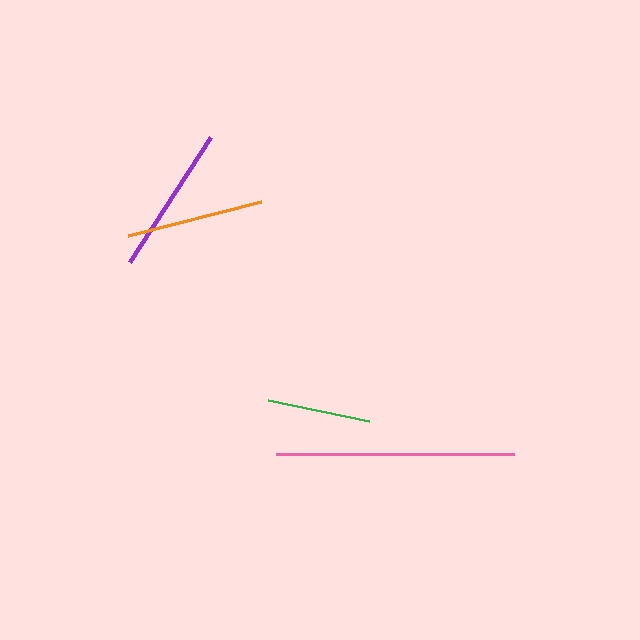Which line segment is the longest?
The pink line is the longest at approximately 238 pixels.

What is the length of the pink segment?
The pink segment is approximately 238 pixels long.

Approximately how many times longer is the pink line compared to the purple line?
The pink line is approximately 1.6 times the length of the purple line.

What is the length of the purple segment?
The purple segment is approximately 149 pixels long.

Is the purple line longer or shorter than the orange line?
The purple line is longer than the orange line.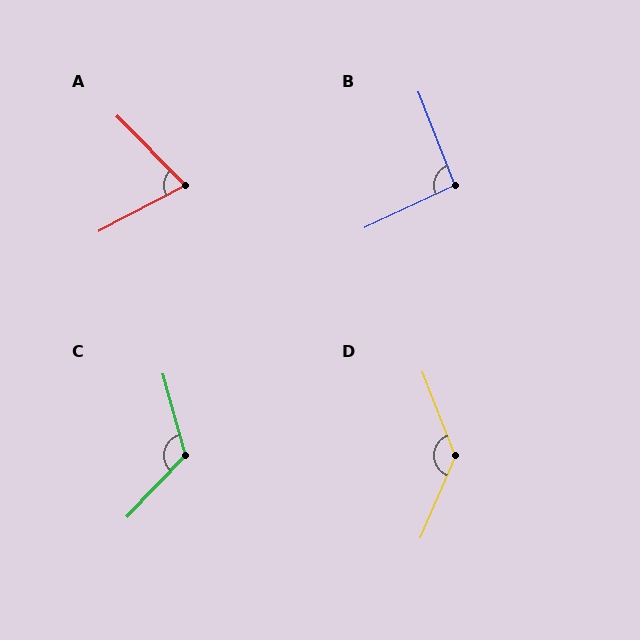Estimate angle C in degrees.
Approximately 121 degrees.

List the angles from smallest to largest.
A (73°), B (94°), C (121°), D (136°).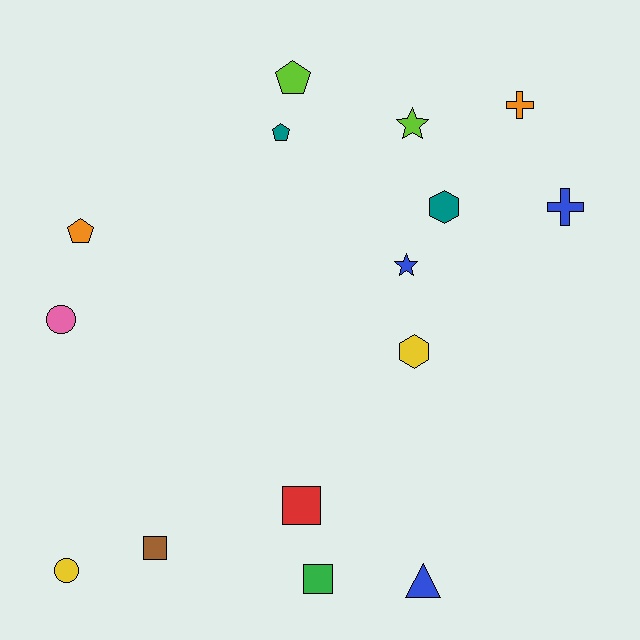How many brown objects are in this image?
There is 1 brown object.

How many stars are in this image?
There are 2 stars.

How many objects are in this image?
There are 15 objects.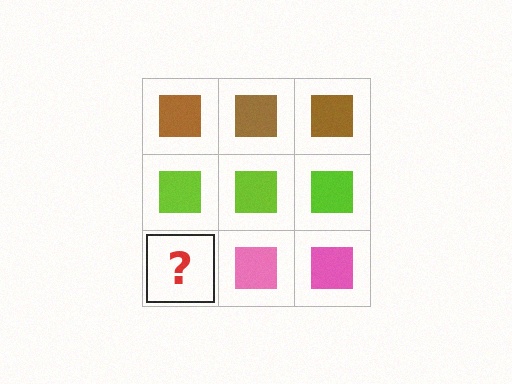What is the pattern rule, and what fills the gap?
The rule is that each row has a consistent color. The gap should be filled with a pink square.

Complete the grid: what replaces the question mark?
The question mark should be replaced with a pink square.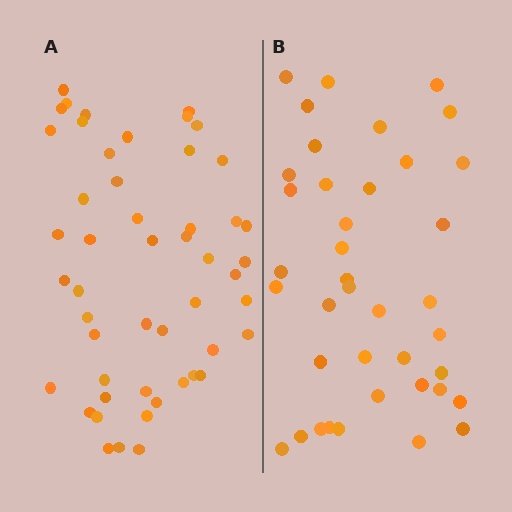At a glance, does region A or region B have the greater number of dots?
Region A (the left region) has more dots.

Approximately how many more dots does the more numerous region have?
Region A has roughly 12 or so more dots than region B.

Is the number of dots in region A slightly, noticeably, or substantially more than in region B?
Region A has noticeably more, but not dramatically so. The ratio is roughly 1.3 to 1.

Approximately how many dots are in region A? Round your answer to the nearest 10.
About 50 dots.